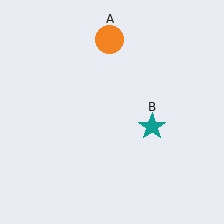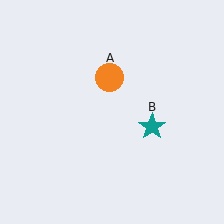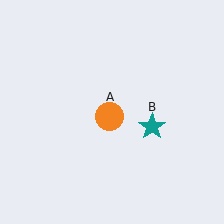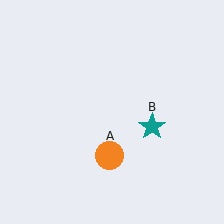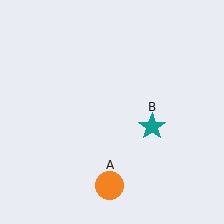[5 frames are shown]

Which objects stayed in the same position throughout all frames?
Teal star (object B) remained stationary.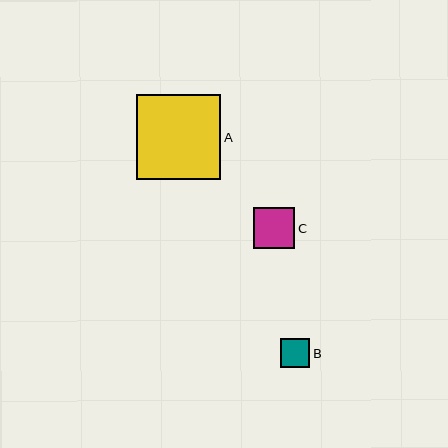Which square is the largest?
Square A is the largest with a size of approximately 84 pixels.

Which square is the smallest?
Square B is the smallest with a size of approximately 29 pixels.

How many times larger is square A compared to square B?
Square A is approximately 2.9 times the size of square B.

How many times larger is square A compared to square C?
Square A is approximately 2.1 times the size of square C.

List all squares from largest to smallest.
From largest to smallest: A, C, B.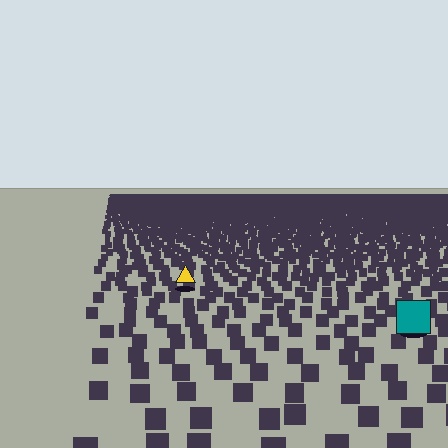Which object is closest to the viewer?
The teal square is closest. The texture marks near it are larger and more spread out.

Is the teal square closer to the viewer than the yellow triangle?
Yes. The teal square is closer — you can tell from the texture gradient: the ground texture is coarser near it.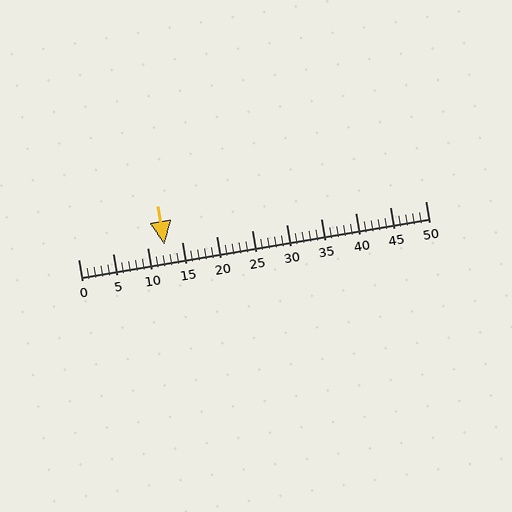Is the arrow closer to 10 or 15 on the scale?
The arrow is closer to 10.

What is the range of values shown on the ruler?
The ruler shows values from 0 to 50.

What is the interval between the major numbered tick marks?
The major tick marks are spaced 5 units apart.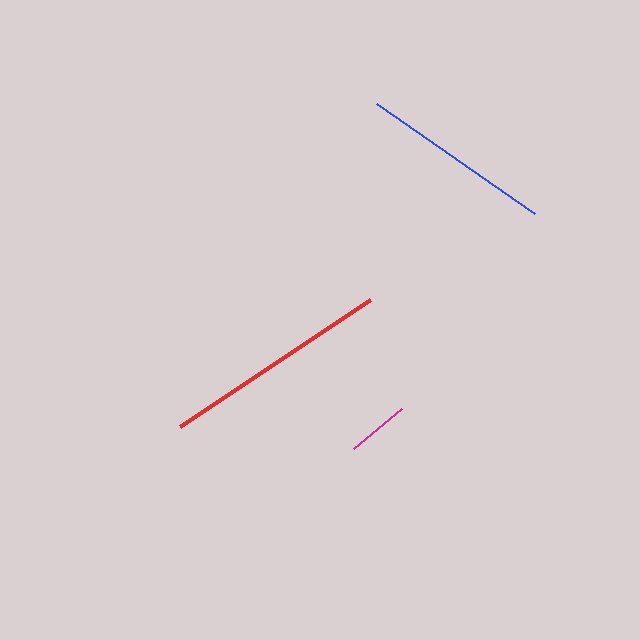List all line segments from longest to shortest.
From longest to shortest: red, blue, magenta.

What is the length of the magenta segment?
The magenta segment is approximately 62 pixels long.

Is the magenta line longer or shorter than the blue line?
The blue line is longer than the magenta line.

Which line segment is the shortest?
The magenta line is the shortest at approximately 62 pixels.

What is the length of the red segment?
The red segment is approximately 228 pixels long.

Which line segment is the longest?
The red line is the longest at approximately 228 pixels.